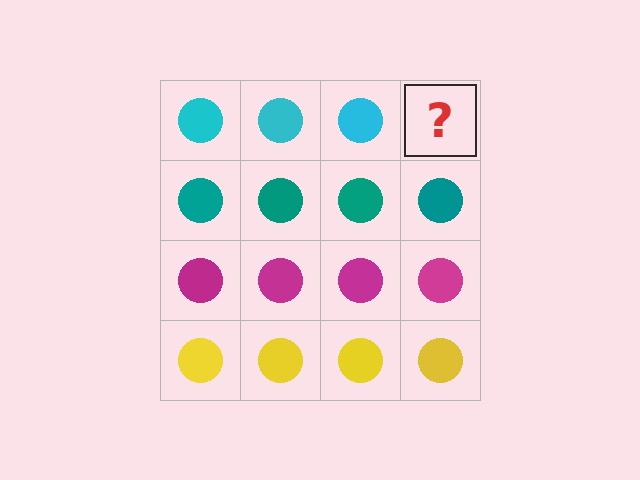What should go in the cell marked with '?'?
The missing cell should contain a cyan circle.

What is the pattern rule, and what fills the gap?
The rule is that each row has a consistent color. The gap should be filled with a cyan circle.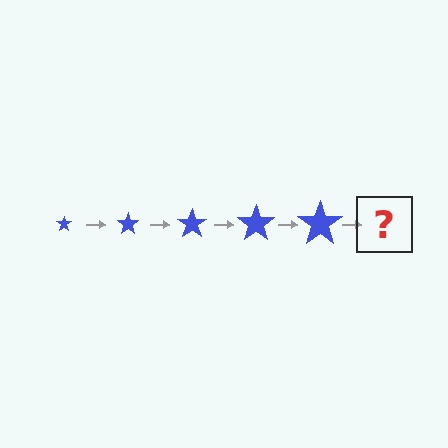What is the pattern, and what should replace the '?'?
The pattern is that the star gets progressively larger each step. The '?' should be a blue star, larger than the previous one.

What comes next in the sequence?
The next element should be a blue star, larger than the previous one.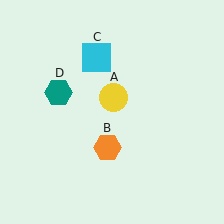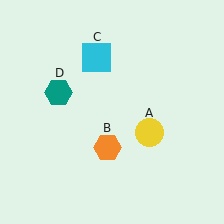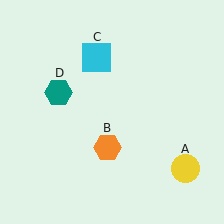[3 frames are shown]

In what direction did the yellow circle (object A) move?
The yellow circle (object A) moved down and to the right.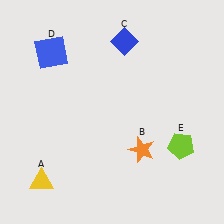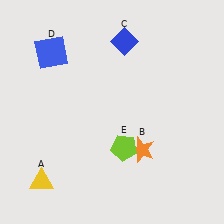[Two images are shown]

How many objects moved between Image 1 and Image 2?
1 object moved between the two images.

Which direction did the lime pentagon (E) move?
The lime pentagon (E) moved left.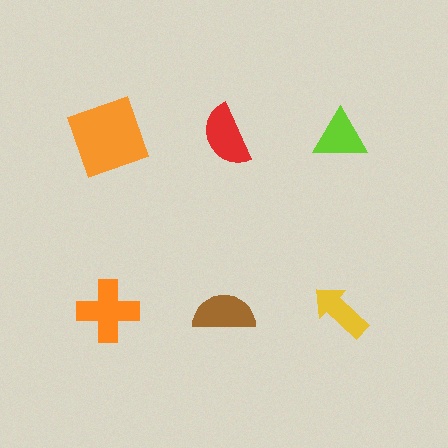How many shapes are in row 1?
3 shapes.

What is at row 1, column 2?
A red semicircle.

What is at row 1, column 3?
A lime triangle.